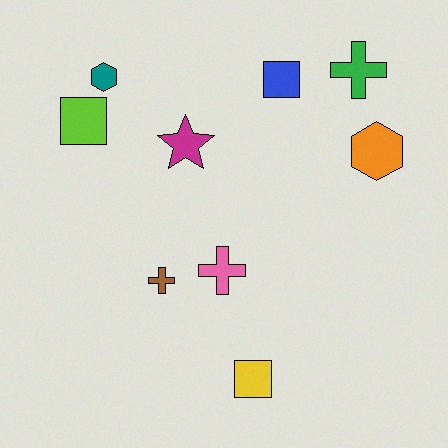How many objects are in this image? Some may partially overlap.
There are 9 objects.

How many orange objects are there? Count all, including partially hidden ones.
There is 1 orange object.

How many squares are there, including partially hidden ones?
There are 3 squares.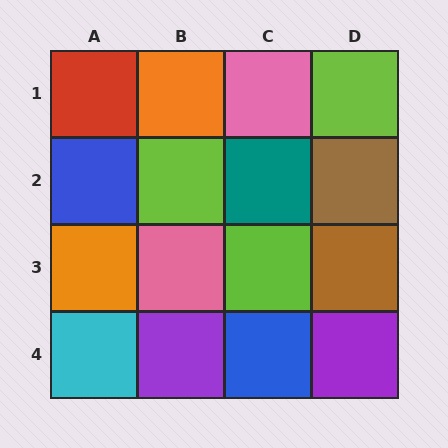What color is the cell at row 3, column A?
Orange.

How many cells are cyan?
1 cell is cyan.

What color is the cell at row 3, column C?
Lime.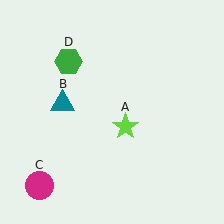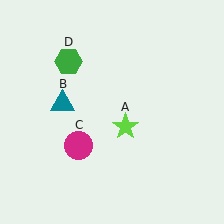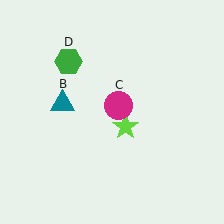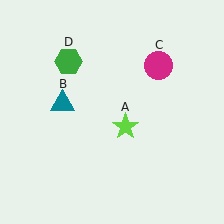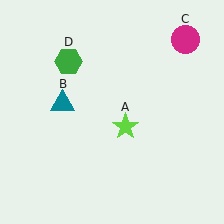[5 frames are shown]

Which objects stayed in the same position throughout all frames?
Lime star (object A) and teal triangle (object B) and green hexagon (object D) remained stationary.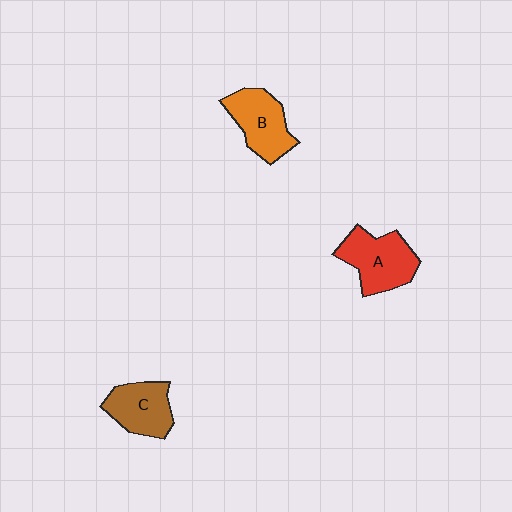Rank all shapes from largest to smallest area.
From largest to smallest: A (red), B (orange), C (brown).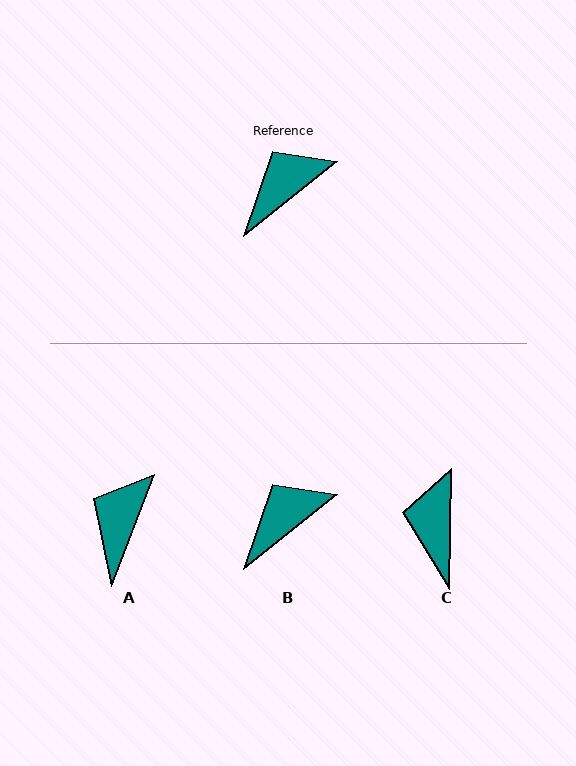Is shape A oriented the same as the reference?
No, it is off by about 30 degrees.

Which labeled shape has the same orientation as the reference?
B.